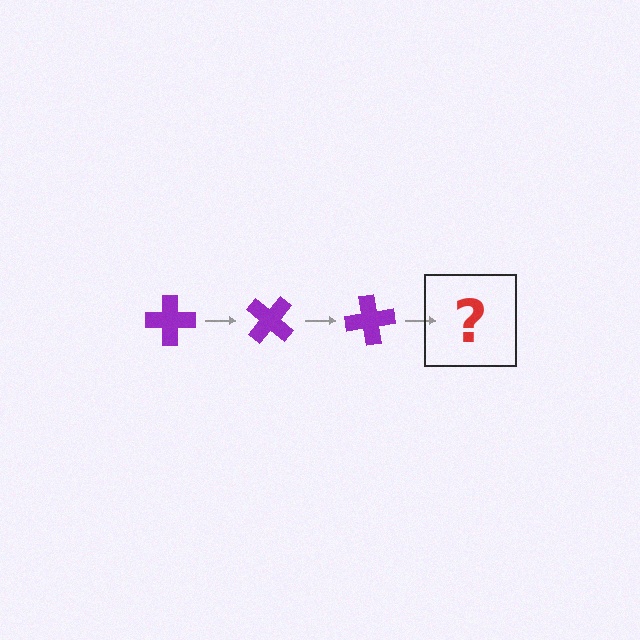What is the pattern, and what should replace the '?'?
The pattern is that the cross rotates 40 degrees each step. The '?' should be a purple cross rotated 120 degrees.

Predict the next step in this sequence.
The next step is a purple cross rotated 120 degrees.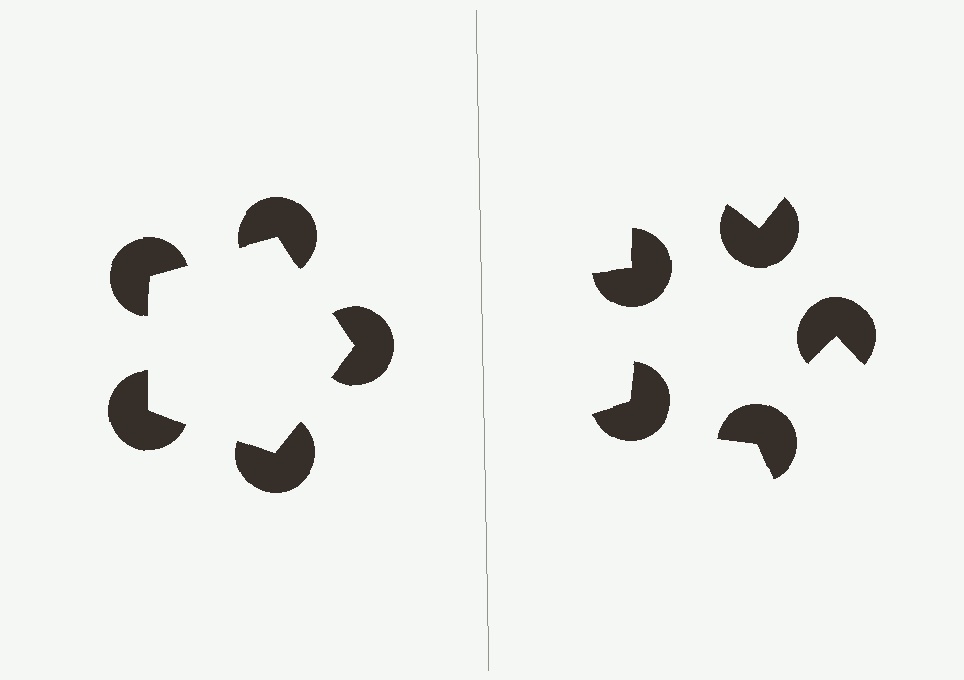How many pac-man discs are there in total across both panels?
10 — 5 on each side.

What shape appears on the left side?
An illusory pentagon.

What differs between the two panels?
The pac-man discs are positioned identically on both sides; only the wedge orientations differ. On the left they align to a pentagon; on the right they are misaligned.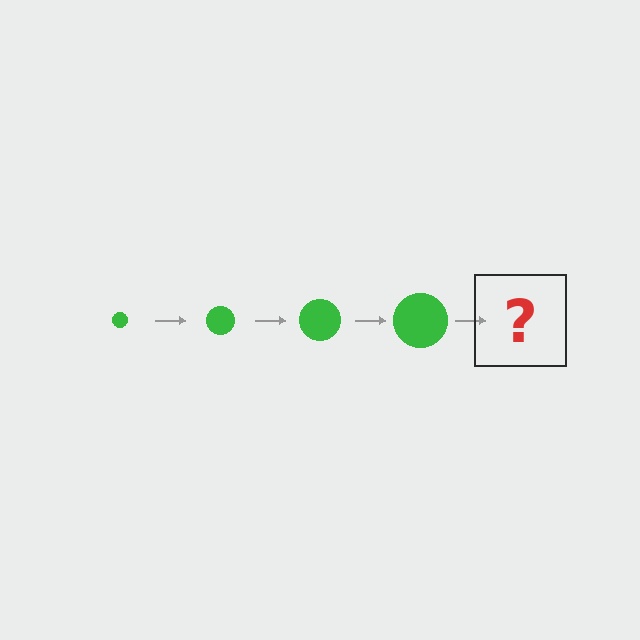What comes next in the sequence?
The next element should be a green circle, larger than the previous one.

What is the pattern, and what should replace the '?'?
The pattern is that the circle gets progressively larger each step. The '?' should be a green circle, larger than the previous one.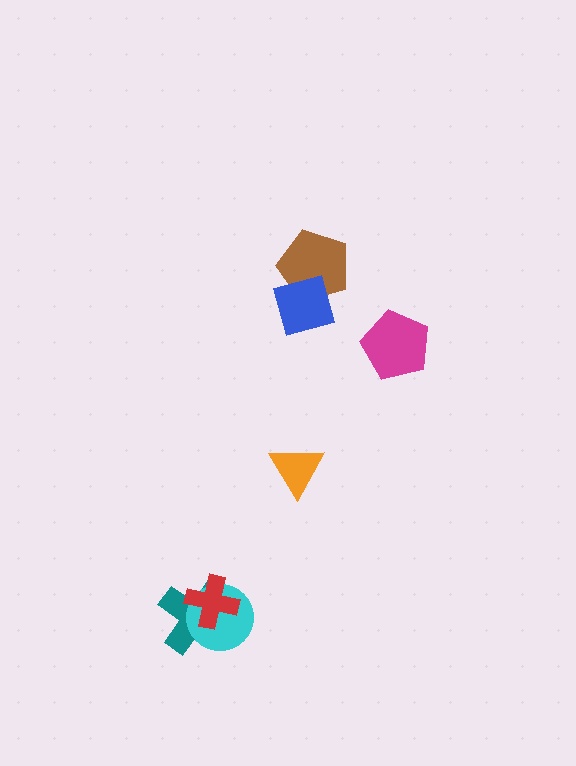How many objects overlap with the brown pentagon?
1 object overlaps with the brown pentagon.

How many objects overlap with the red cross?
2 objects overlap with the red cross.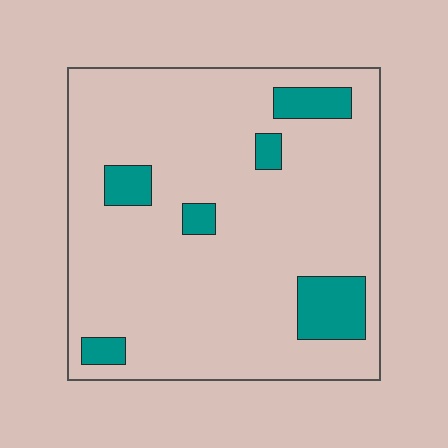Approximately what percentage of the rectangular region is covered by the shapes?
Approximately 10%.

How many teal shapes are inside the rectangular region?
6.